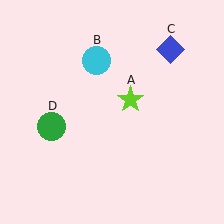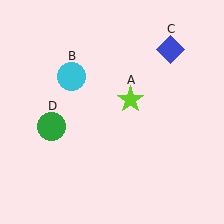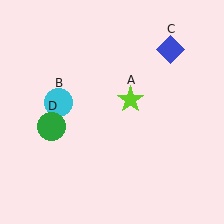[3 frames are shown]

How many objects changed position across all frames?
1 object changed position: cyan circle (object B).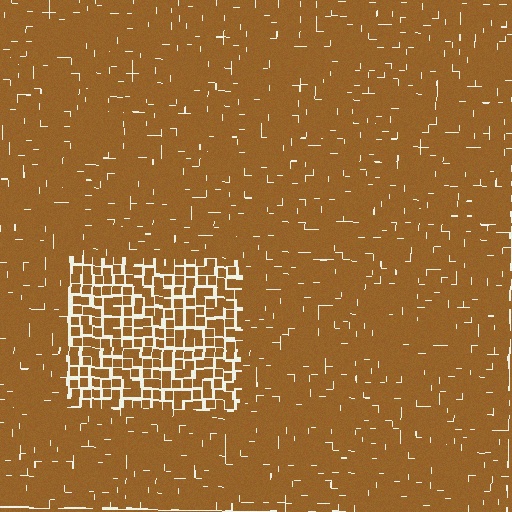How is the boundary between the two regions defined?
The boundary is defined by a change in element density (approximately 1.8x ratio). All elements are the same color, size, and shape.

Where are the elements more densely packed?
The elements are more densely packed outside the rectangle boundary.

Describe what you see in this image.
The image contains small brown elements arranged at two different densities. A rectangle-shaped region is visible where the elements are less densely packed than the surrounding area.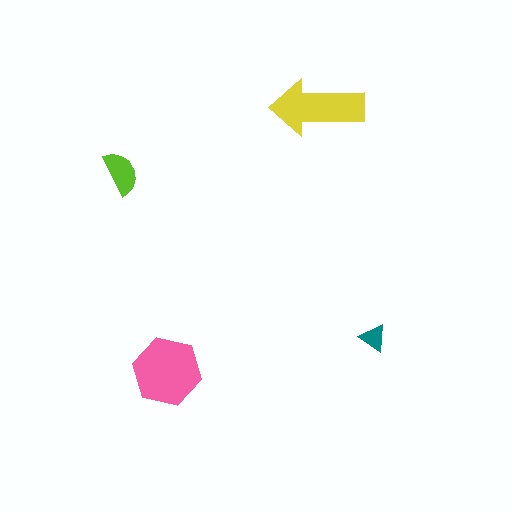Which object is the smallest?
The teal triangle.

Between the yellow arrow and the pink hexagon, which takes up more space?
The pink hexagon.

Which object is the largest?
The pink hexagon.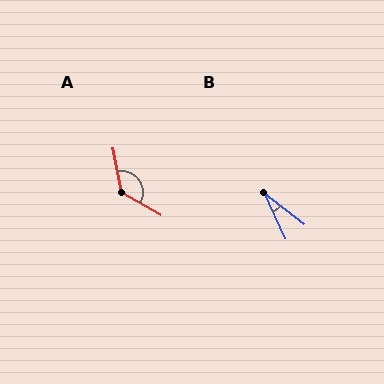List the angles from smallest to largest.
B (27°), A (130°).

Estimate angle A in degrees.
Approximately 130 degrees.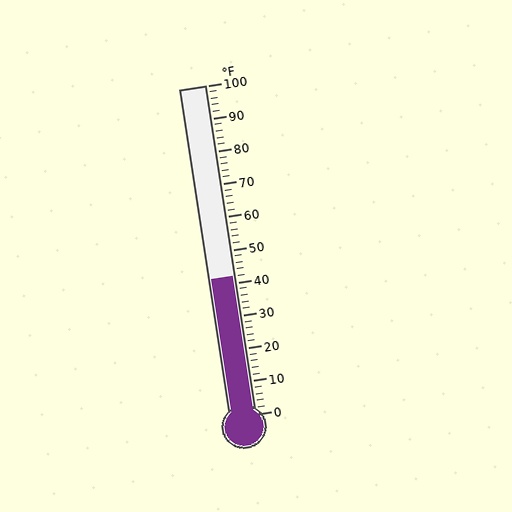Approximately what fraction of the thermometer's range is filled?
The thermometer is filled to approximately 40% of its range.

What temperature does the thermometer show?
The thermometer shows approximately 42°F.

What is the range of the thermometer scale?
The thermometer scale ranges from 0°F to 100°F.